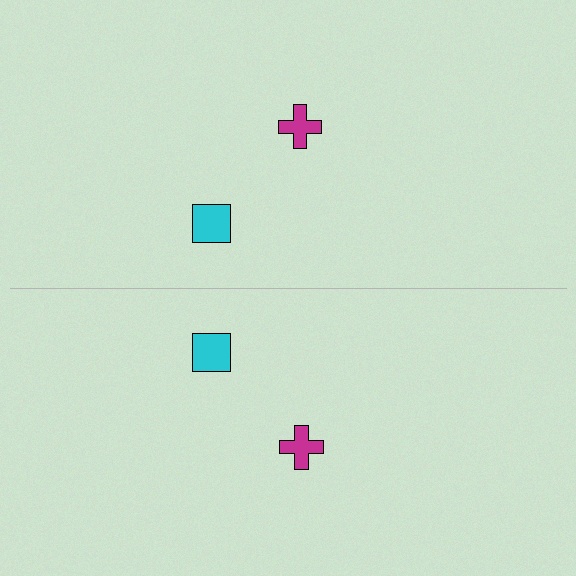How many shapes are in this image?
There are 4 shapes in this image.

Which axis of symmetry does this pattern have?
The pattern has a horizontal axis of symmetry running through the center of the image.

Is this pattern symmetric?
Yes, this pattern has bilateral (reflection) symmetry.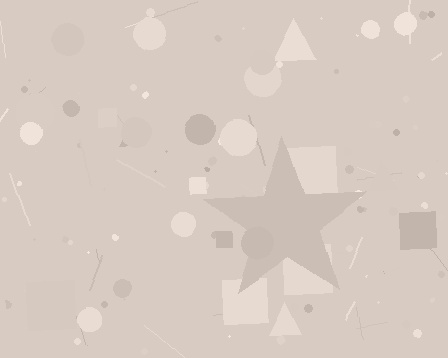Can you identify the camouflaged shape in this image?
The camouflaged shape is a star.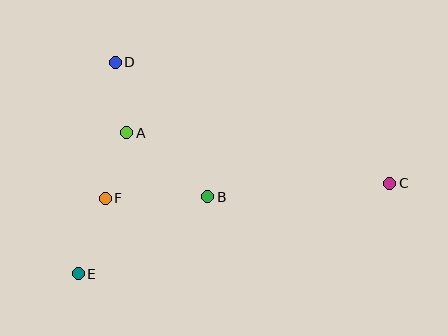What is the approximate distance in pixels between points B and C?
The distance between B and C is approximately 182 pixels.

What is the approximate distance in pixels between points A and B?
The distance between A and B is approximately 103 pixels.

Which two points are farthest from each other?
Points C and E are farthest from each other.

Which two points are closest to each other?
Points A and F are closest to each other.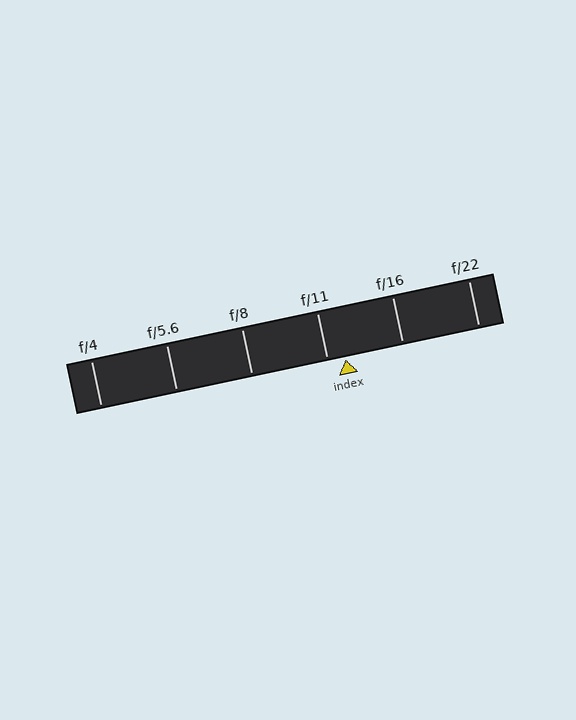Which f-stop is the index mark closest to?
The index mark is closest to f/11.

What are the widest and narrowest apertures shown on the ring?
The widest aperture shown is f/4 and the narrowest is f/22.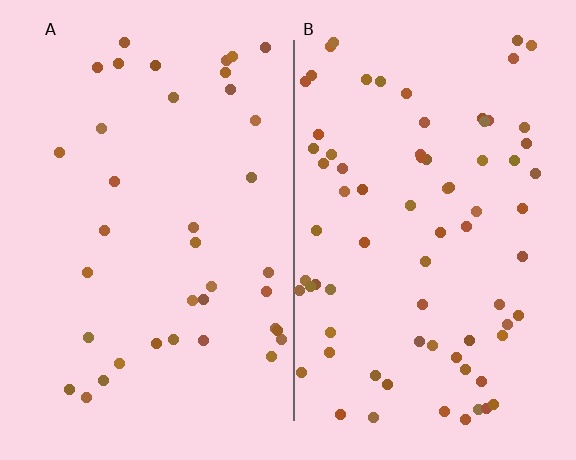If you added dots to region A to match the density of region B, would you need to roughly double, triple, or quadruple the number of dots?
Approximately double.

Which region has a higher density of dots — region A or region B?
B (the right).